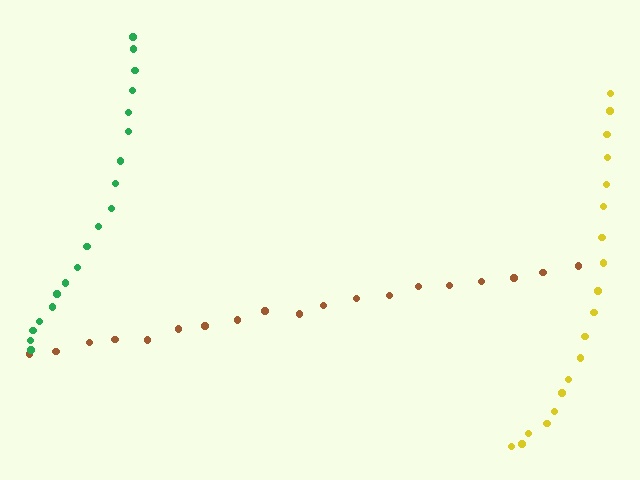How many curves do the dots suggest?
There are 3 distinct paths.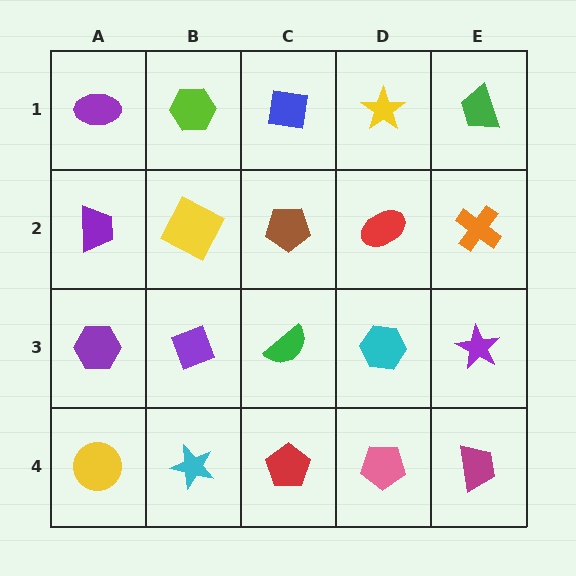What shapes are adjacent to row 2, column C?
A blue square (row 1, column C), a green semicircle (row 3, column C), a yellow square (row 2, column B), a red ellipse (row 2, column D).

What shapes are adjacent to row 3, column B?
A yellow square (row 2, column B), a cyan star (row 4, column B), a purple hexagon (row 3, column A), a green semicircle (row 3, column C).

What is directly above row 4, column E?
A purple star.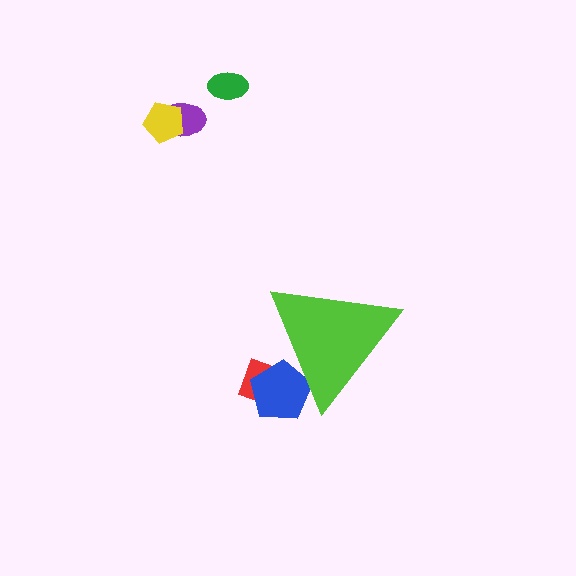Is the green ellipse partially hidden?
No, the green ellipse is fully visible.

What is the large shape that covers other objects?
A lime triangle.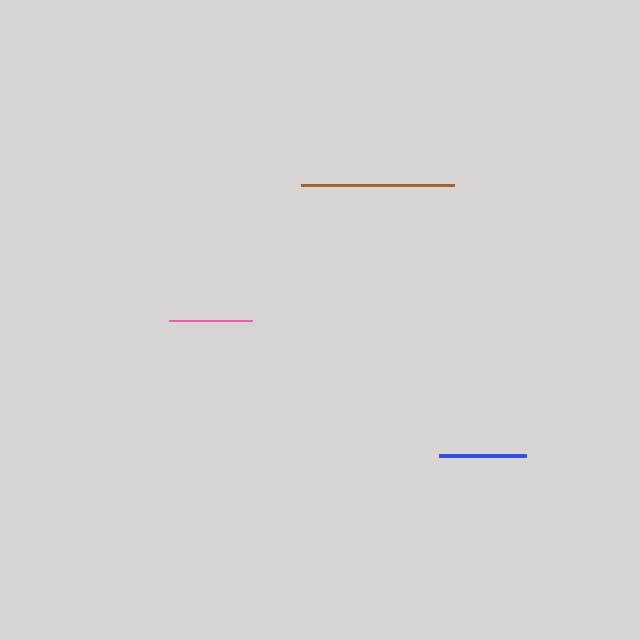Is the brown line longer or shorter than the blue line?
The brown line is longer than the blue line.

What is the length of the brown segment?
The brown segment is approximately 153 pixels long.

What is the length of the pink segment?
The pink segment is approximately 83 pixels long.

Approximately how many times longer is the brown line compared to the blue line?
The brown line is approximately 1.8 times the length of the blue line.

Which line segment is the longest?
The brown line is the longest at approximately 153 pixels.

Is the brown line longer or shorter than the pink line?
The brown line is longer than the pink line.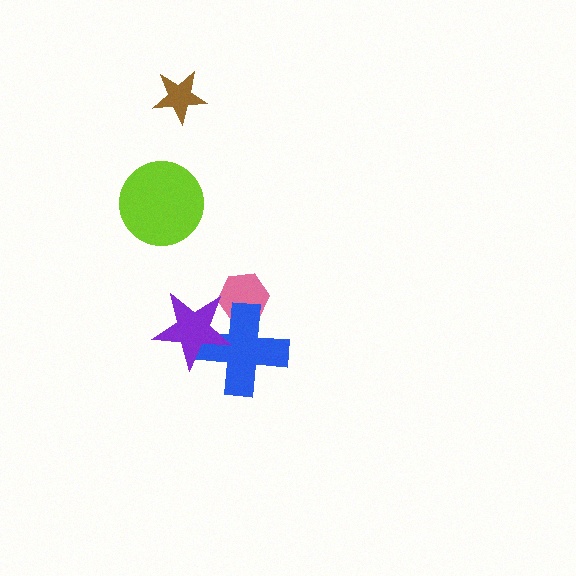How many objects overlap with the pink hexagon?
2 objects overlap with the pink hexagon.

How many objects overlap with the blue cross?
2 objects overlap with the blue cross.